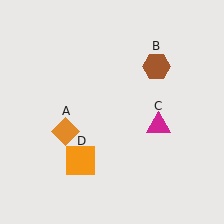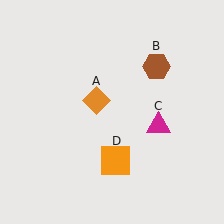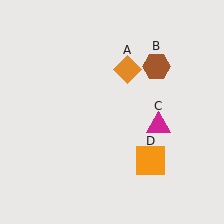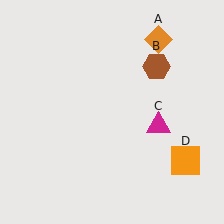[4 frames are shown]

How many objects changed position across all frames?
2 objects changed position: orange diamond (object A), orange square (object D).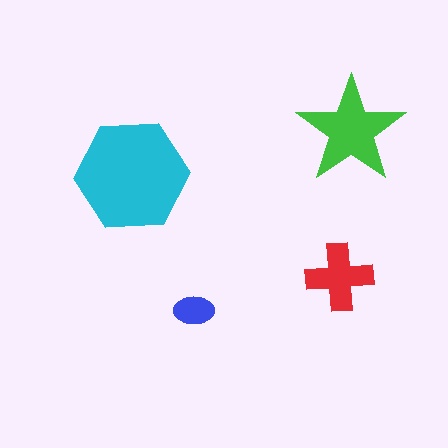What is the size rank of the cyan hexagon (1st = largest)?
1st.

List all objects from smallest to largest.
The blue ellipse, the red cross, the green star, the cyan hexagon.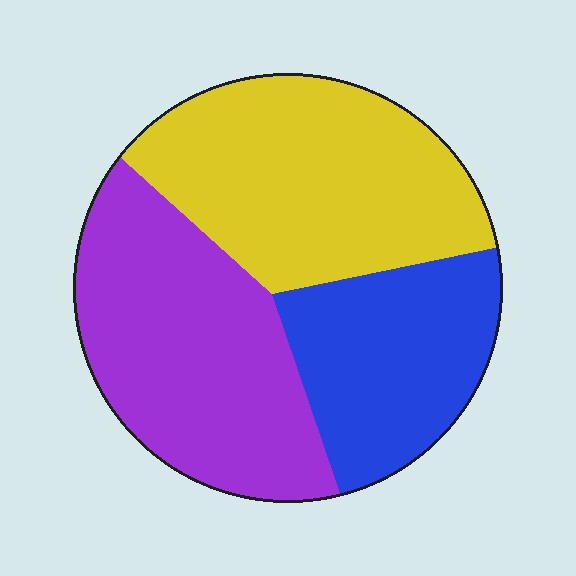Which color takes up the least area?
Blue, at roughly 25%.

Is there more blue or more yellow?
Yellow.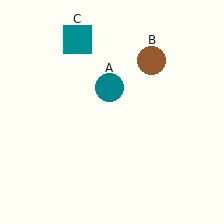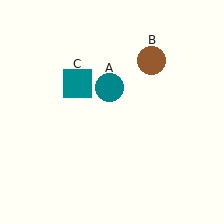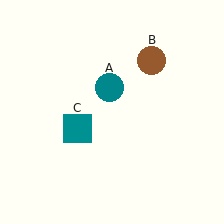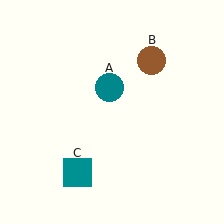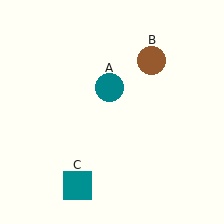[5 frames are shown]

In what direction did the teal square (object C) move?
The teal square (object C) moved down.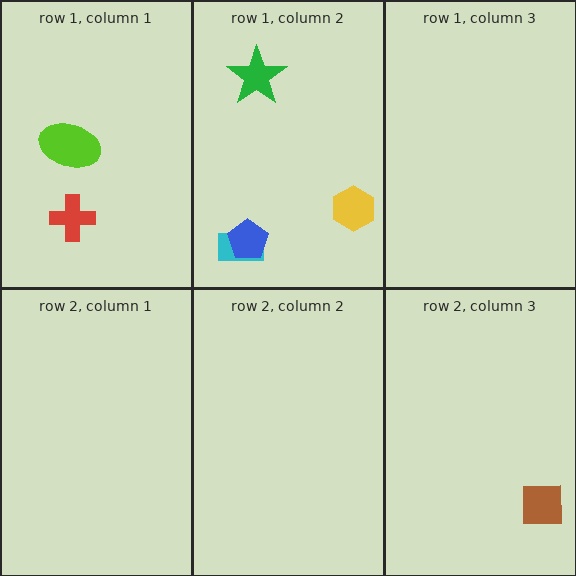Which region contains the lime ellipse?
The row 1, column 1 region.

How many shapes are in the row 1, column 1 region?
2.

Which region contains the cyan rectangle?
The row 1, column 2 region.